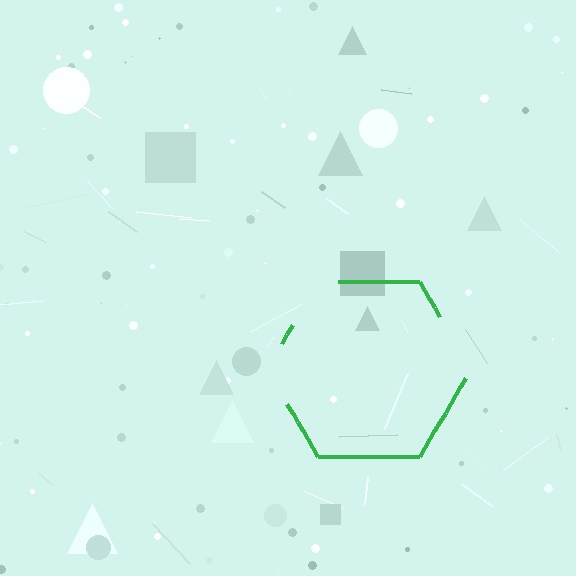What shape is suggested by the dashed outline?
The dashed outline suggests a hexagon.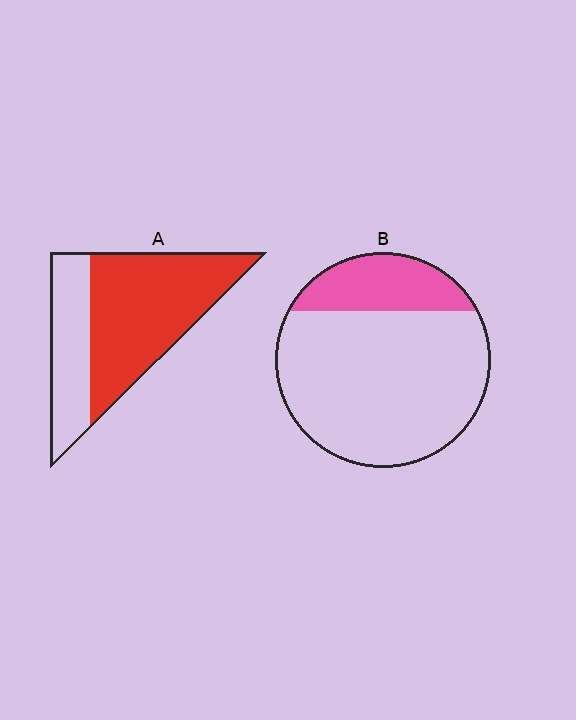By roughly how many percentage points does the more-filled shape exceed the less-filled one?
By roughly 45 percentage points (A over B).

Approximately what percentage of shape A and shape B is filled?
A is approximately 65% and B is approximately 20%.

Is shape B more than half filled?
No.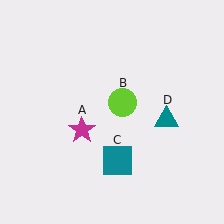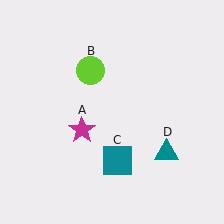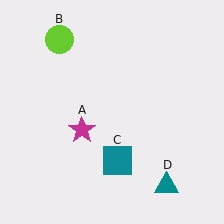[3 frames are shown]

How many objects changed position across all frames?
2 objects changed position: lime circle (object B), teal triangle (object D).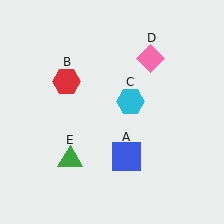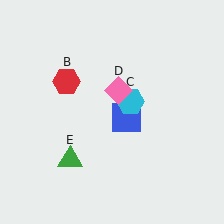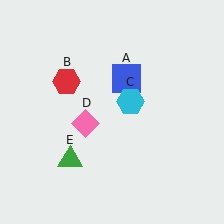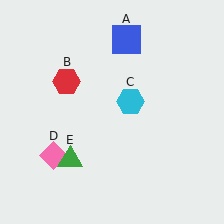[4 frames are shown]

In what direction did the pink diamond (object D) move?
The pink diamond (object D) moved down and to the left.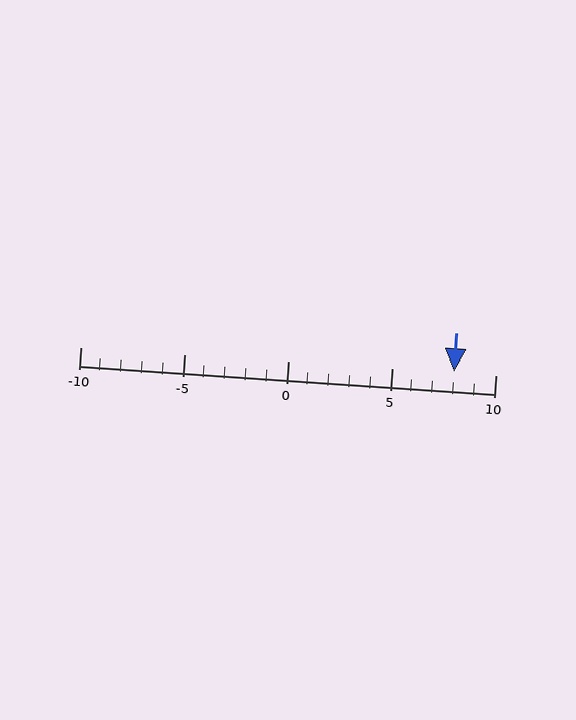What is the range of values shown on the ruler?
The ruler shows values from -10 to 10.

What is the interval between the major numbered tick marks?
The major tick marks are spaced 5 units apart.